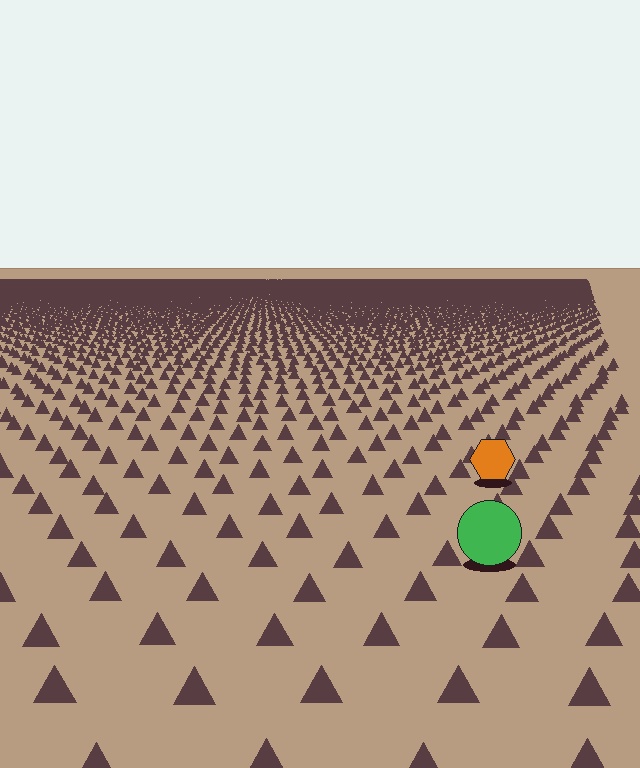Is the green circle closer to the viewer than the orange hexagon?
Yes. The green circle is closer — you can tell from the texture gradient: the ground texture is coarser near it.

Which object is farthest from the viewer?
The orange hexagon is farthest from the viewer. It appears smaller and the ground texture around it is denser.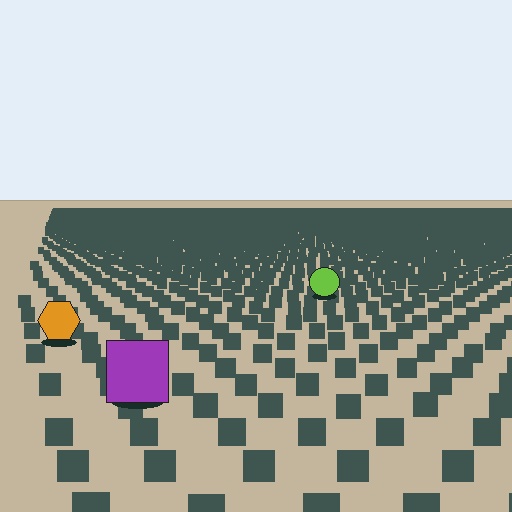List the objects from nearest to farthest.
From nearest to farthest: the purple square, the orange hexagon, the lime circle.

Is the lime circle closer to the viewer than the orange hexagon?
No. The orange hexagon is closer — you can tell from the texture gradient: the ground texture is coarser near it.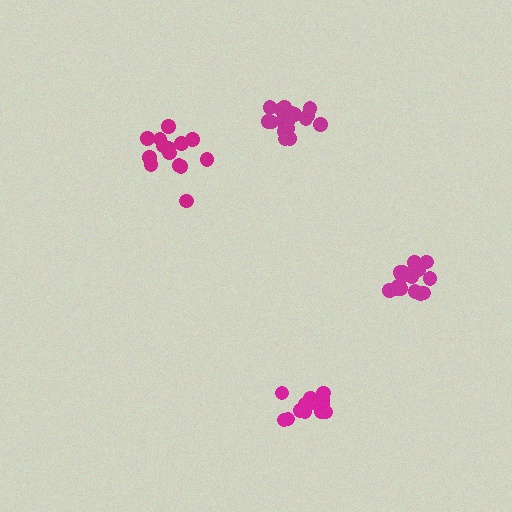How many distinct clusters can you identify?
There are 4 distinct clusters.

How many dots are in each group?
Group 1: 15 dots, Group 2: 16 dots, Group 3: 18 dots, Group 4: 18 dots (67 total).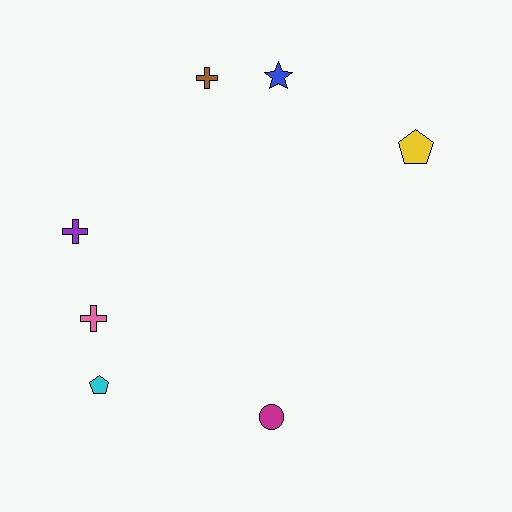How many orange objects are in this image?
There are no orange objects.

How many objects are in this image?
There are 7 objects.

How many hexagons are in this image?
There are no hexagons.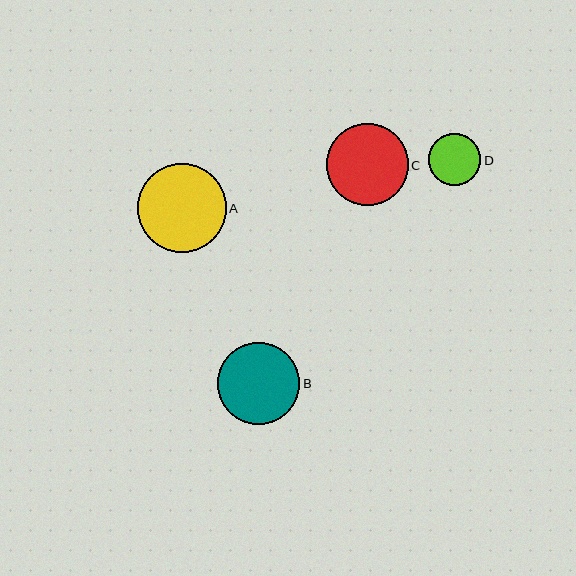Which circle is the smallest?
Circle D is the smallest with a size of approximately 52 pixels.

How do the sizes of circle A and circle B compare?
Circle A and circle B are approximately the same size.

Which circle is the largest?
Circle A is the largest with a size of approximately 89 pixels.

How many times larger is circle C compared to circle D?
Circle C is approximately 1.6 times the size of circle D.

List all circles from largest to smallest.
From largest to smallest: A, B, C, D.